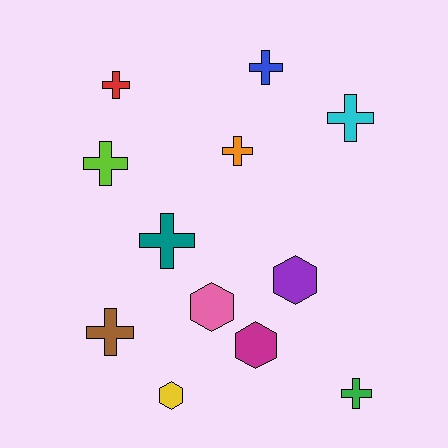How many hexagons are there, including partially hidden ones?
There are 4 hexagons.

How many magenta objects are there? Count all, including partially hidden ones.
There is 1 magenta object.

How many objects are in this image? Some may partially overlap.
There are 12 objects.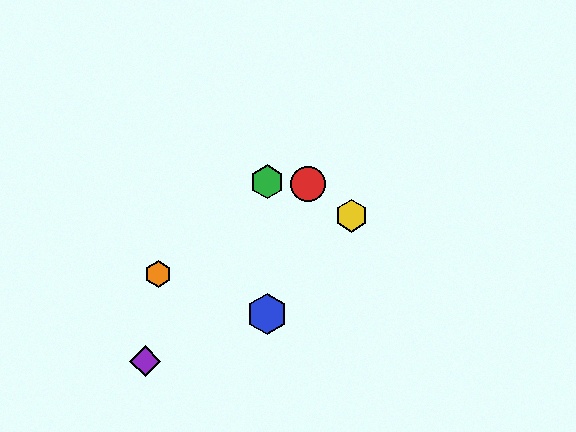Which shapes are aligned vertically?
The blue hexagon, the green hexagon are aligned vertically.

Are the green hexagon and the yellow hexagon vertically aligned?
No, the green hexagon is at x≈267 and the yellow hexagon is at x≈351.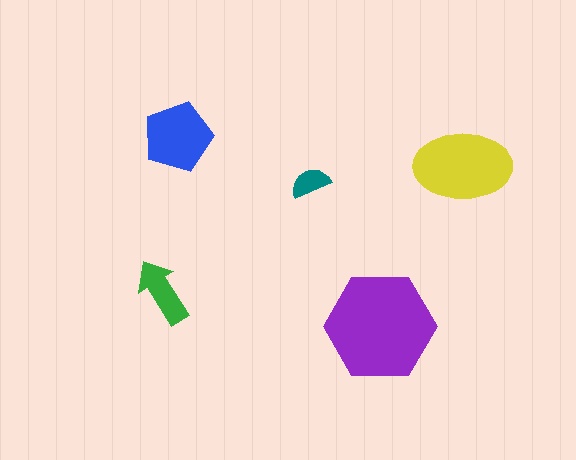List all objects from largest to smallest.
The purple hexagon, the yellow ellipse, the blue pentagon, the green arrow, the teal semicircle.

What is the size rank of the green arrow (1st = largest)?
4th.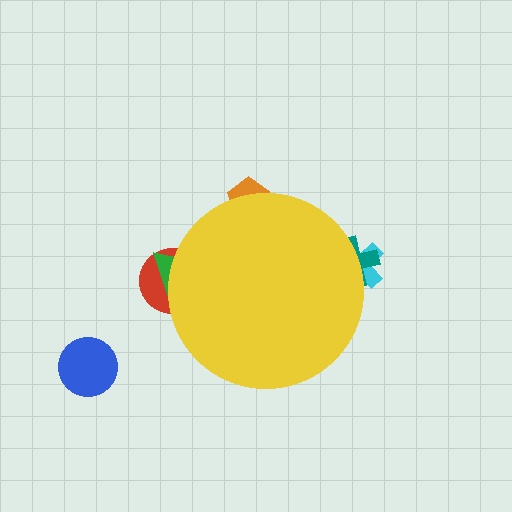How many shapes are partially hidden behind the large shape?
5 shapes are partially hidden.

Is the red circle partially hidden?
Yes, the red circle is partially hidden behind the yellow circle.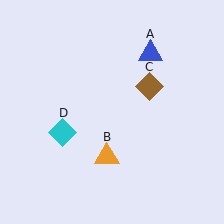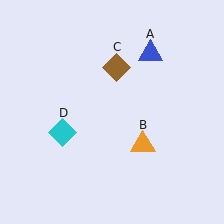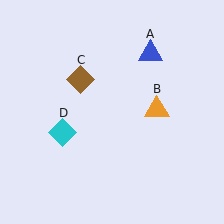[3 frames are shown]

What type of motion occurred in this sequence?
The orange triangle (object B), brown diamond (object C) rotated counterclockwise around the center of the scene.